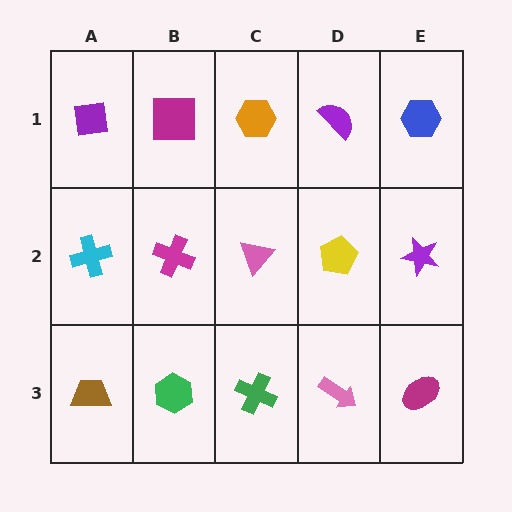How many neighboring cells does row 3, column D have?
3.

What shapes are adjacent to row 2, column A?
A purple square (row 1, column A), a brown trapezoid (row 3, column A), a magenta cross (row 2, column B).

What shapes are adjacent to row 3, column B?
A magenta cross (row 2, column B), a brown trapezoid (row 3, column A), a green cross (row 3, column C).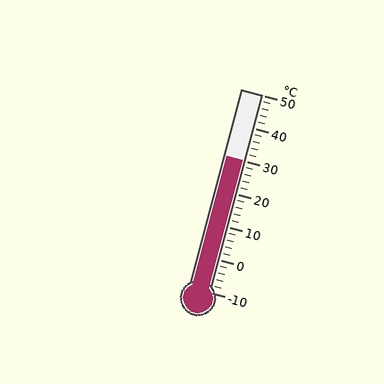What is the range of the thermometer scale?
The thermometer scale ranges from -10°C to 50°C.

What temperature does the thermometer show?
The thermometer shows approximately 30°C.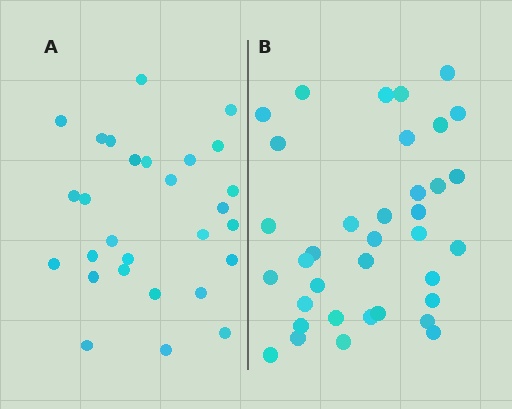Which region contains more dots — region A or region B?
Region B (the right region) has more dots.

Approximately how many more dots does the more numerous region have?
Region B has roughly 8 or so more dots than region A.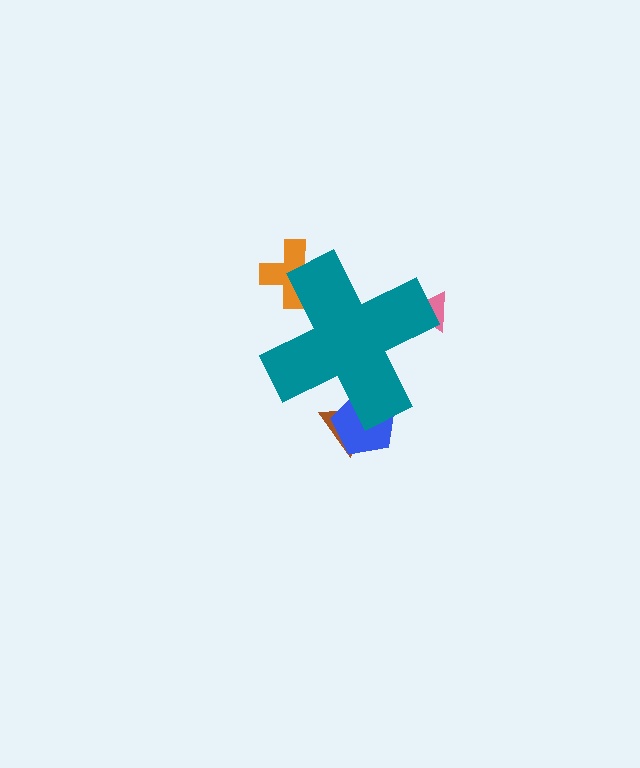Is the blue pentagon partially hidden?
Yes, the blue pentagon is partially hidden behind the teal cross.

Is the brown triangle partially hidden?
Yes, the brown triangle is partially hidden behind the teal cross.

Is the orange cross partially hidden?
Yes, the orange cross is partially hidden behind the teal cross.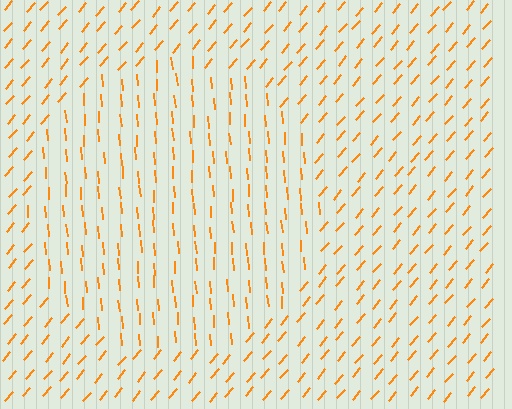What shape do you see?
I see a circle.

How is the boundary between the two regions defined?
The boundary is defined purely by a change in line orientation (approximately 45 degrees difference). All lines are the same color and thickness.